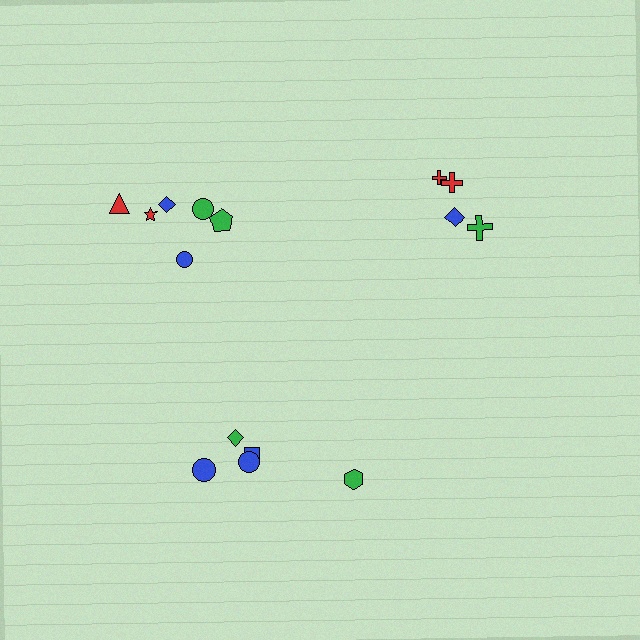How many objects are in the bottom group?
There are 5 objects.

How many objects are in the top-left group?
There are 6 objects.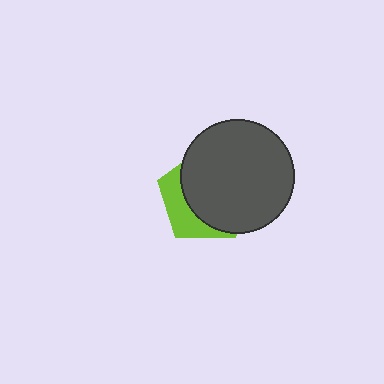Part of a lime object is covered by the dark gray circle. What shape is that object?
It is a pentagon.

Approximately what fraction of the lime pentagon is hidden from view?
Roughly 69% of the lime pentagon is hidden behind the dark gray circle.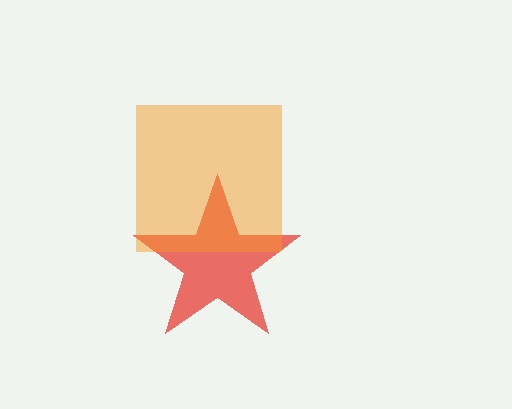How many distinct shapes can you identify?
There are 2 distinct shapes: a red star, an orange square.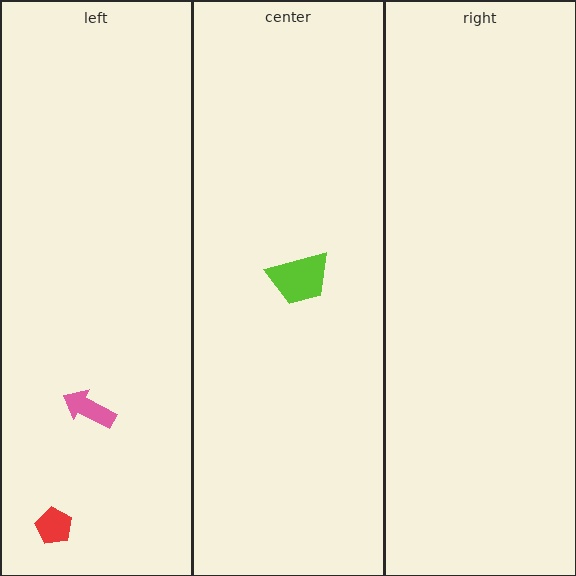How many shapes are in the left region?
2.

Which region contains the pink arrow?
The left region.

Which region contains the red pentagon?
The left region.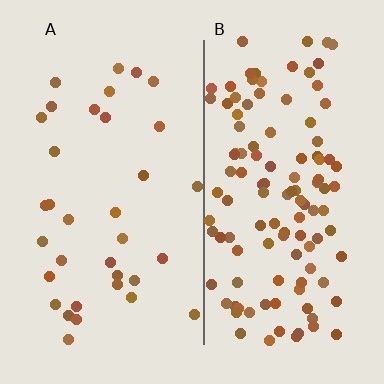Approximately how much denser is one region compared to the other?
Approximately 3.5× — region B over region A.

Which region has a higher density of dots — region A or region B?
B (the right).